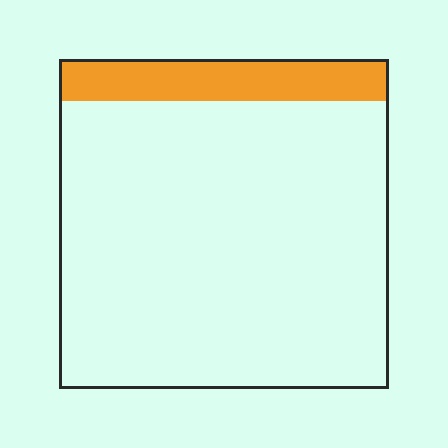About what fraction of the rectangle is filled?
About one eighth (1/8).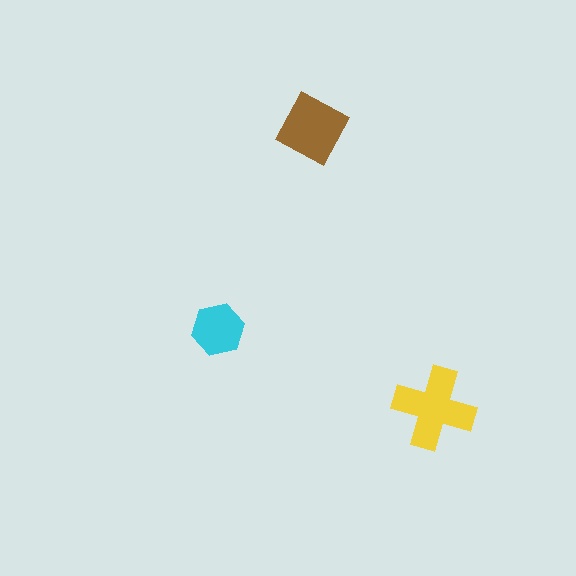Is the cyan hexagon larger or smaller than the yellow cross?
Smaller.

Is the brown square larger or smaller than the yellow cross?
Smaller.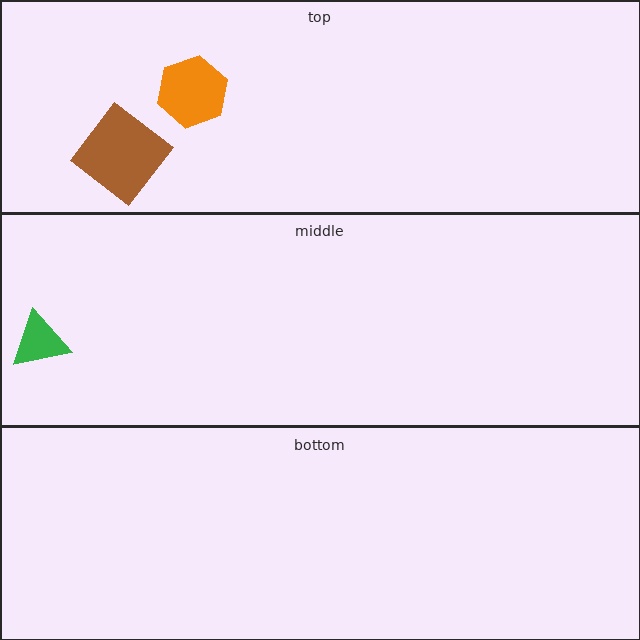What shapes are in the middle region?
The green triangle.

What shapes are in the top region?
The brown diamond, the orange hexagon.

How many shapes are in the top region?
2.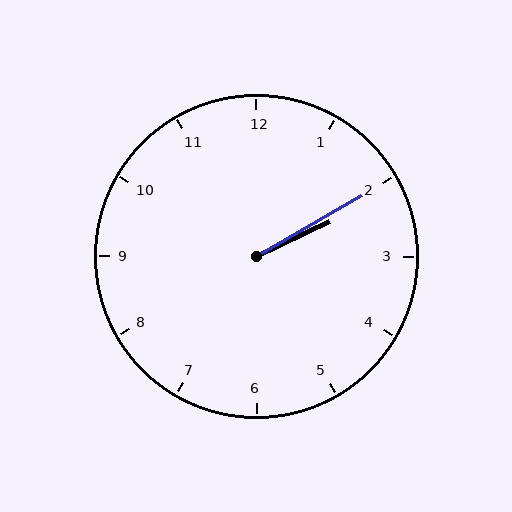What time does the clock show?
2:10.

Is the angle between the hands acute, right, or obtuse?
It is acute.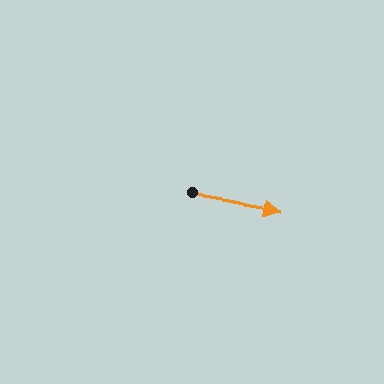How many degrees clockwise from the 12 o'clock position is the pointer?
Approximately 100 degrees.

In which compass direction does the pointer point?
East.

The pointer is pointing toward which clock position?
Roughly 3 o'clock.